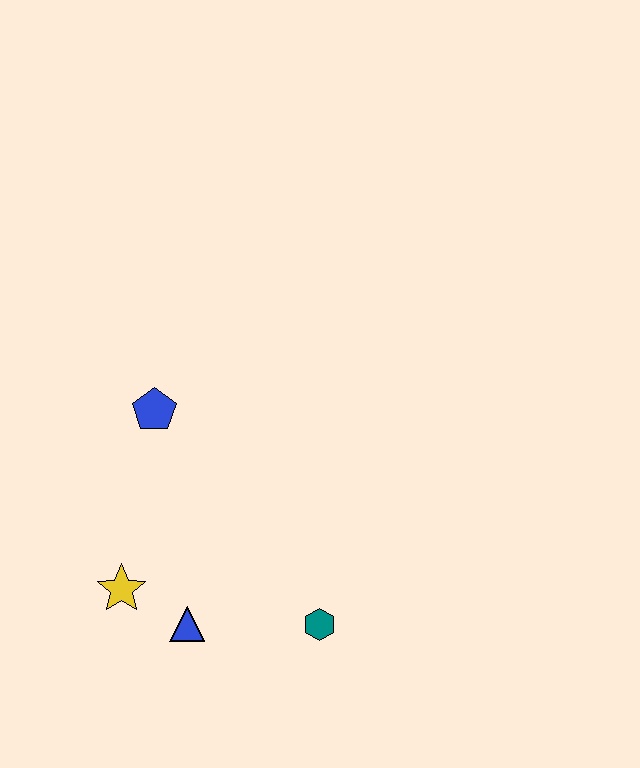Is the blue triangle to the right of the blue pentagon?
Yes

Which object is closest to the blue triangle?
The yellow star is closest to the blue triangle.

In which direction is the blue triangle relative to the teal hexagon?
The blue triangle is to the left of the teal hexagon.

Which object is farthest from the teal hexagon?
The blue pentagon is farthest from the teal hexagon.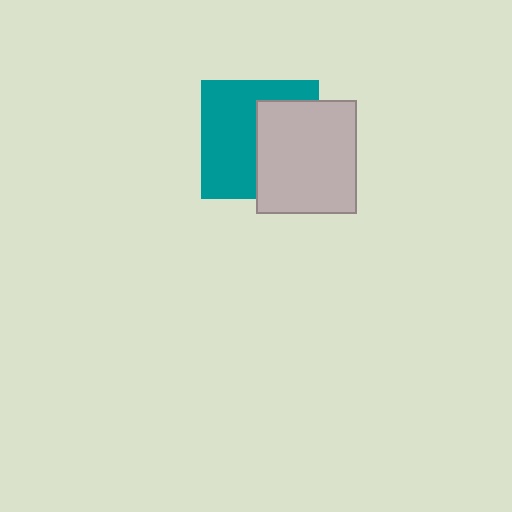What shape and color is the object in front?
The object in front is a light gray rectangle.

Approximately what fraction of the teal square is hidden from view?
Roughly 45% of the teal square is hidden behind the light gray rectangle.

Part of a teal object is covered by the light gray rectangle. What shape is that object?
It is a square.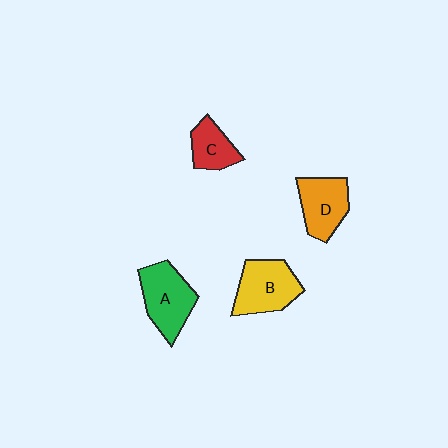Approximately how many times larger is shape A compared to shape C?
Approximately 1.7 times.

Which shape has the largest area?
Shape A (green).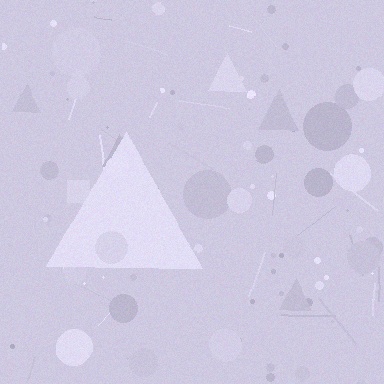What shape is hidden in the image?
A triangle is hidden in the image.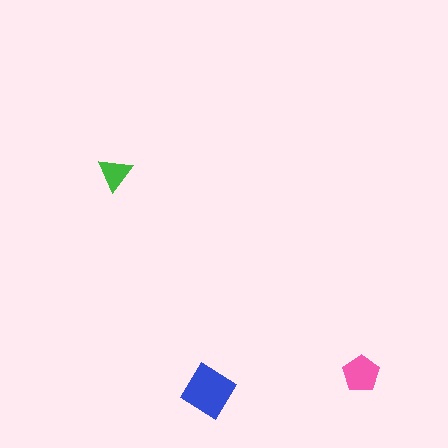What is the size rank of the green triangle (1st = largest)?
3rd.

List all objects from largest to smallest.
The blue diamond, the pink pentagon, the green triangle.